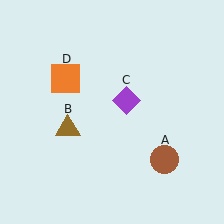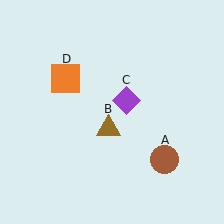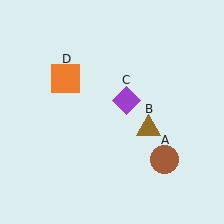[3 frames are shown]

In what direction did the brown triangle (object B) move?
The brown triangle (object B) moved right.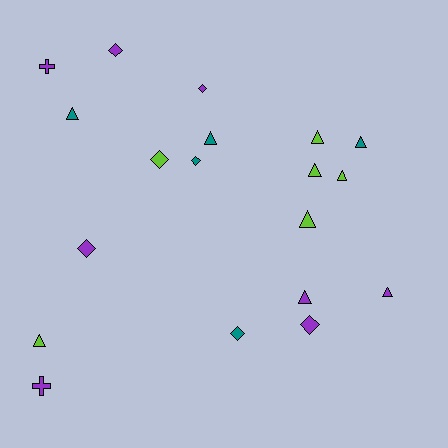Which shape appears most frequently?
Triangle, with 10 objects.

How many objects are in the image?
There are 19 objects.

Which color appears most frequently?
Purple, with 8 objects.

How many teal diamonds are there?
There are 2 teal diamonds.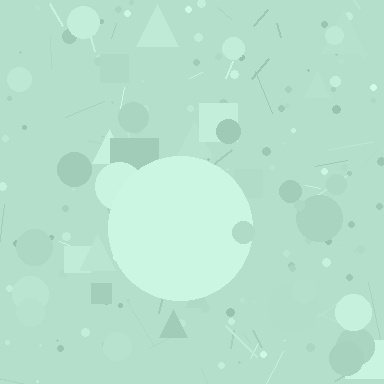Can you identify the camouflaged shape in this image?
The camouflaged shape is a circle.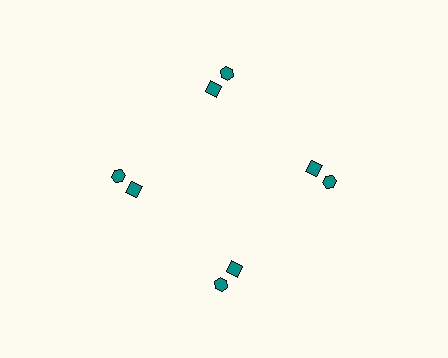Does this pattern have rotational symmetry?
Yes, this pattern has 4-fold rotational symmetry. It looks the same after rotating 90 degrees around the center.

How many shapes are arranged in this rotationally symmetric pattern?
There are 8 shapes, arranged in 4 groups of 2.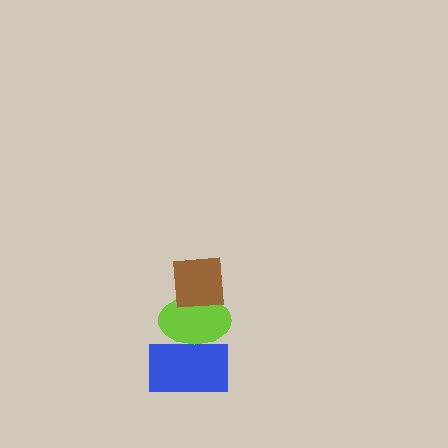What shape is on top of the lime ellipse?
The brown square is on top of the lime ellipse.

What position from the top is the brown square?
The brown square is 1st from the top.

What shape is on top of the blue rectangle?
The lime ellipse is on top of the blue rectangle.